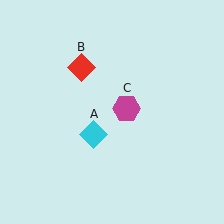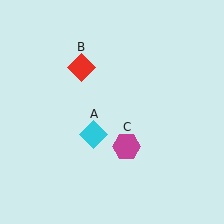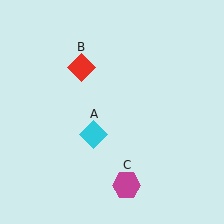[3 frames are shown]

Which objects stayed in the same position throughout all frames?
Cyan diamond (object A) and red diamond (object B) remained stationary.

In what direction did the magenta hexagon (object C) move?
The magenta hexagon (object C) moved down.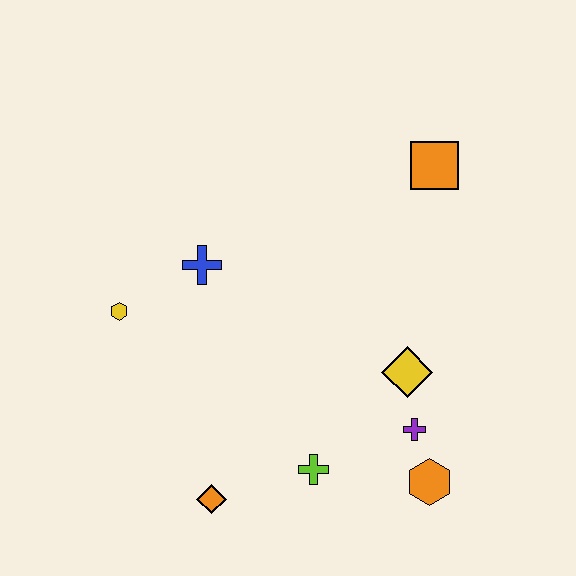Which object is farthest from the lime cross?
The orange square is farthest from the lime cross.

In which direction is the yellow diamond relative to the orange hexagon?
The yellow diamond is above the orange hexagon.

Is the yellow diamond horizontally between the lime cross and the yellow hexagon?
No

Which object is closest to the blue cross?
The yellow hexagon is closest to the blue cross.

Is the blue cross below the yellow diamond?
No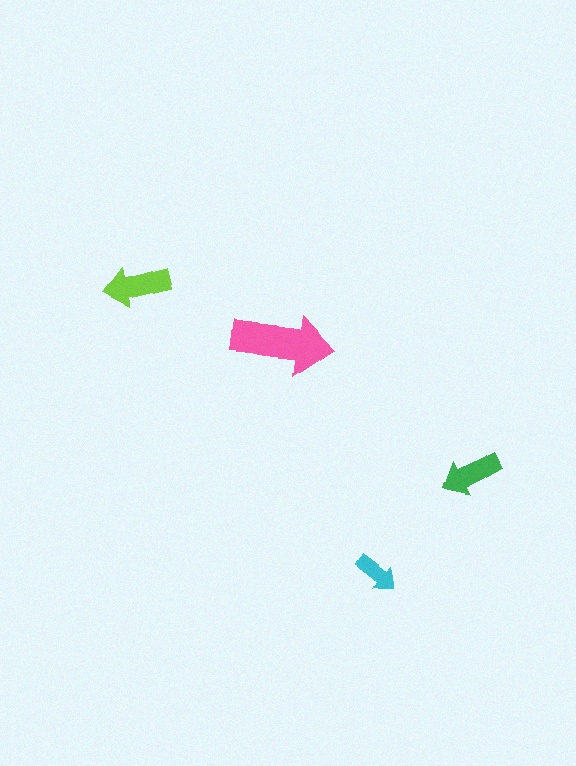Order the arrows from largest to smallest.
the pink one, the lime one, the green one, the cyan one.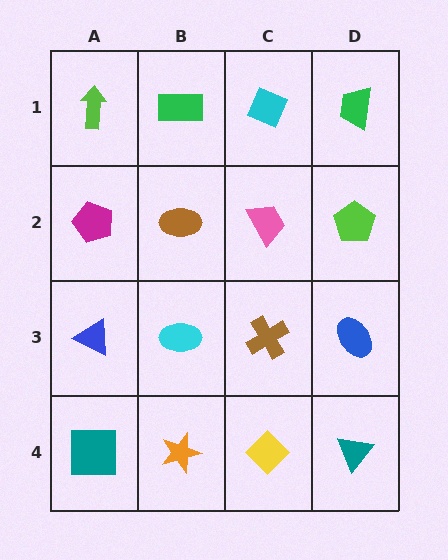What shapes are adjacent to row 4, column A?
A blue triangle (row 3, column A), an orange star (row 4, column B).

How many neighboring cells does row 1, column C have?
3.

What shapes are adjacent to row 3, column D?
A lime pentagon (row 2, column D), a teal triangle (row 4, column D), a brown cross (row 3, column C).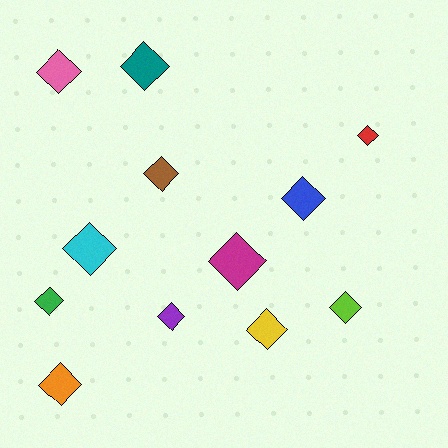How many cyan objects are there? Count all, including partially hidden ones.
There is 1 cyan object.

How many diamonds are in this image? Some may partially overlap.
There are 12 diamonds.